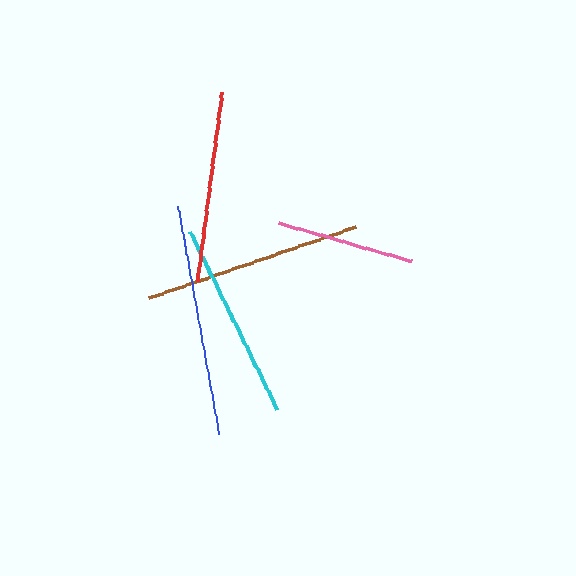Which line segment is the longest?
The blue line is the longest at approximately 232 pixels.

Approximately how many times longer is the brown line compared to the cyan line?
The brown line is approximately 1.1 times the length of the cyan line.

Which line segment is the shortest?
The pink line is the shortest at approximately 137 pixels.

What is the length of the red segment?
The red segment is approximately 191 pixels long.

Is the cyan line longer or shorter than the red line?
The cyan line is longer than the red line.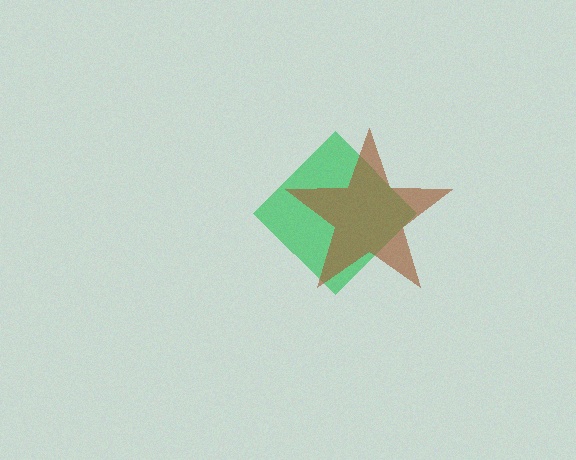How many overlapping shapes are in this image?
There are 2 overlapping shapes in the image.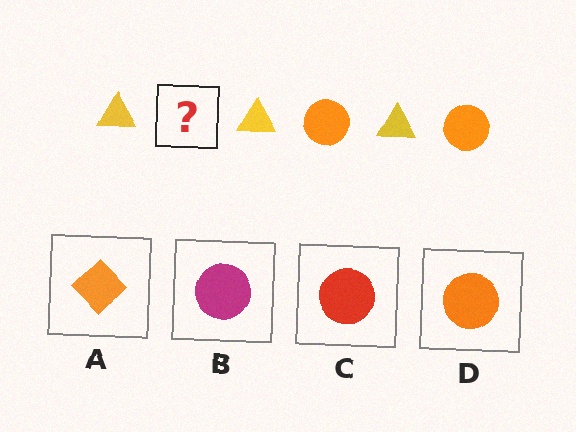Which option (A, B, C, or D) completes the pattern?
D.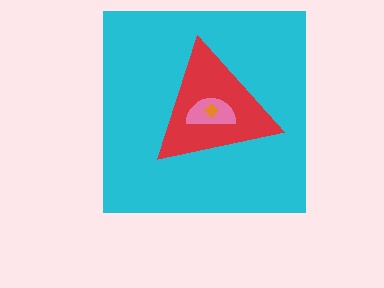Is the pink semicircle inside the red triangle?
Yes.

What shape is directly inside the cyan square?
The red triangle.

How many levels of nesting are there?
4.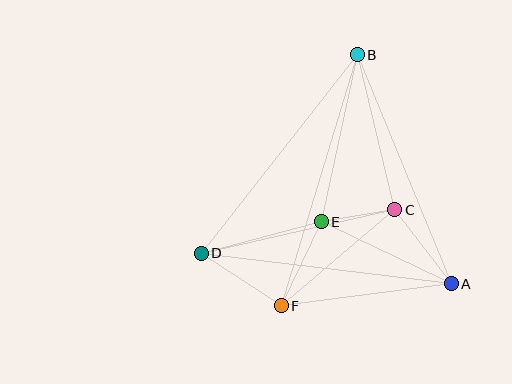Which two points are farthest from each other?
Points B and F are farthest from each other.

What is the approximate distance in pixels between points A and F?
The distance between A and F is approximately 171 pixels.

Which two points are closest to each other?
Points C and E are closest to each other.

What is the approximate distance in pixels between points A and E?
The distance between A and E is approximately 144 pixels.